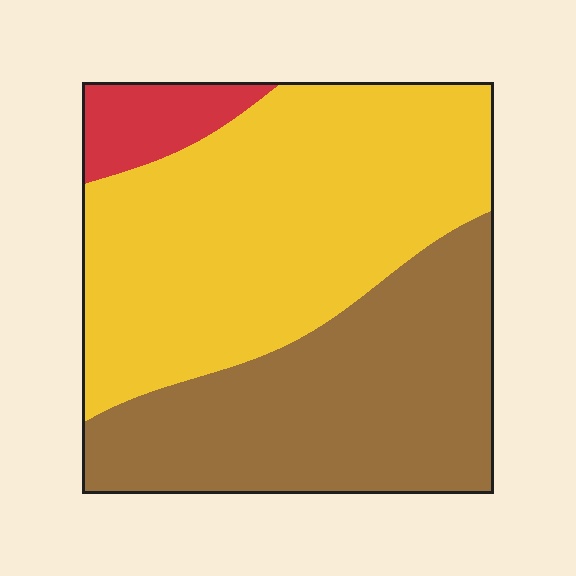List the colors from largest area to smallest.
From largest to smallest: yellow, brown, red.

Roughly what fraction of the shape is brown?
Brown covers roughly 40% of the shape.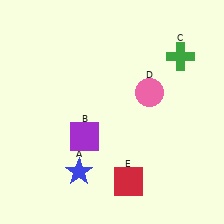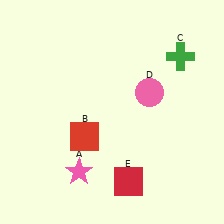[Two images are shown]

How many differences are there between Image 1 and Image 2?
There are 2 differences between the two images.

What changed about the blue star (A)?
In Image 1, A is blue. In Image 2, it changed to pink.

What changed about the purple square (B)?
In Image 1, B is purple. In Image 2, it changed to red.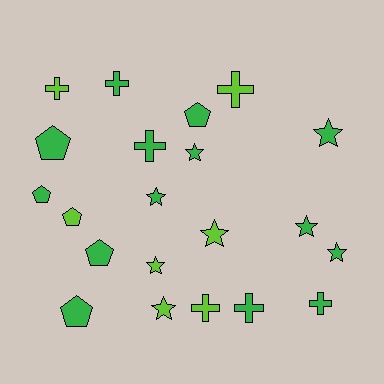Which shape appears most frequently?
Star, with 8 objects.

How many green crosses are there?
There are 4 green crosses.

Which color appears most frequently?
Green, with 14 objects.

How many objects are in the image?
There are 21 objects.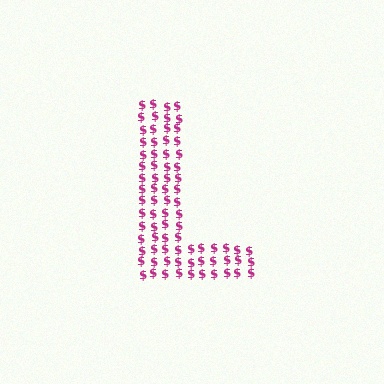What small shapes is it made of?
It is made of small dollar signs.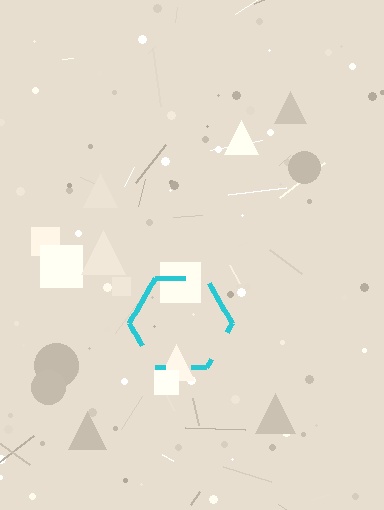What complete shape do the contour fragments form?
The contour fragments form a hexagon.